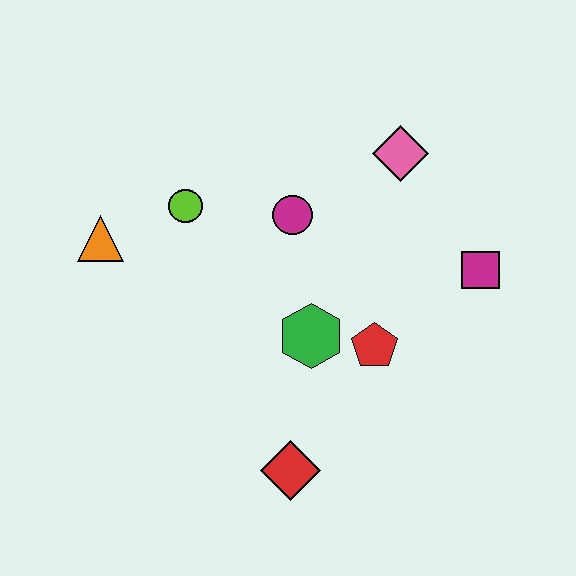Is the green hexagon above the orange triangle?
No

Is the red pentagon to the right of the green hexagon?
Yes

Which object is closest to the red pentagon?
The green hexagon is closest to the red pentagon.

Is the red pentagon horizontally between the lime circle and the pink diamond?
Yes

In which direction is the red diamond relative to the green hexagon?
The red diamond is below the green hexagon.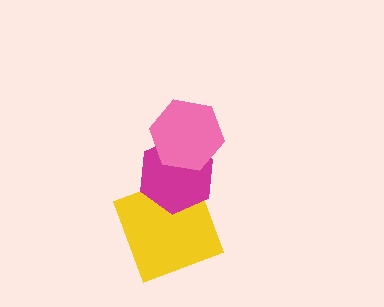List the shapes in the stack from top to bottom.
From top to bottom: the pink hexagon, the magenta hexagon, the yellow square.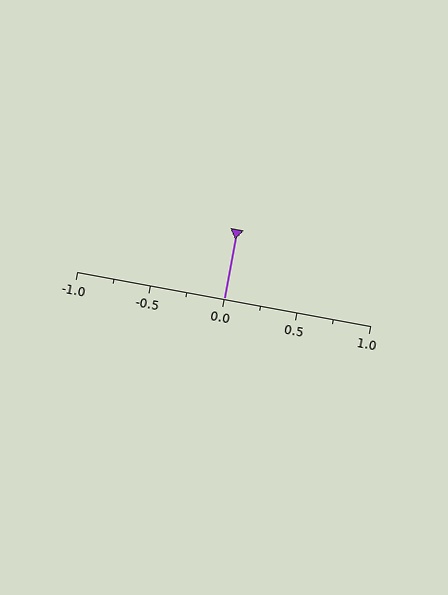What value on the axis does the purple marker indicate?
The marker indicates approximately 0.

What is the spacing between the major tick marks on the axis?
The major ticks are spaced 0.5 apart.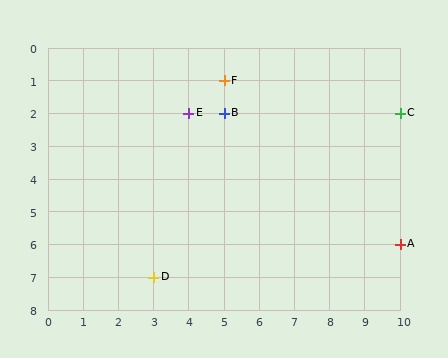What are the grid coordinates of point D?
Point D is at grid coordinates (3, 7).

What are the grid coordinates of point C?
Point C is at grid coordinates (10, 2).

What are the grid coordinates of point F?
Point F is at grid coordinates (5, 1).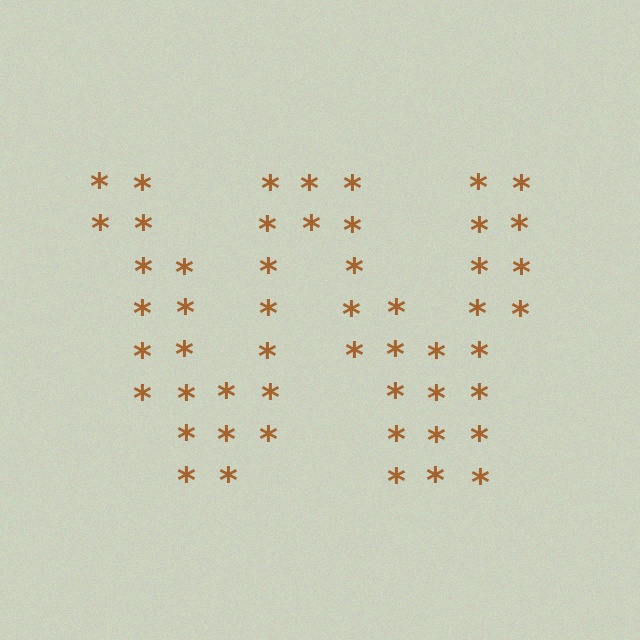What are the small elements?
The small elements are asterisks.